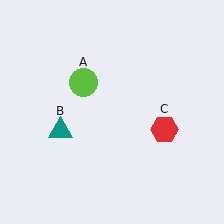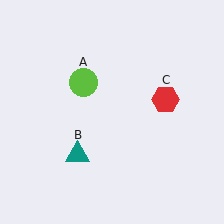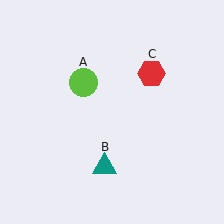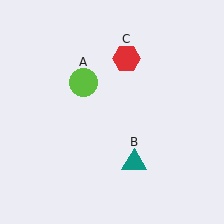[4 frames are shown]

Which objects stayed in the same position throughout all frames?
Lime circle (object A) remained stationary.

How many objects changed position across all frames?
2 objects changed position: teal triangle (object B), red hexagon (object C).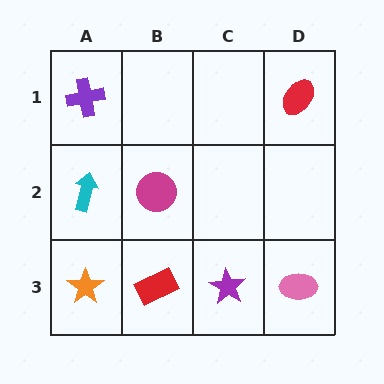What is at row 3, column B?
A red rectangle.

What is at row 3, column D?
A pink ellipse.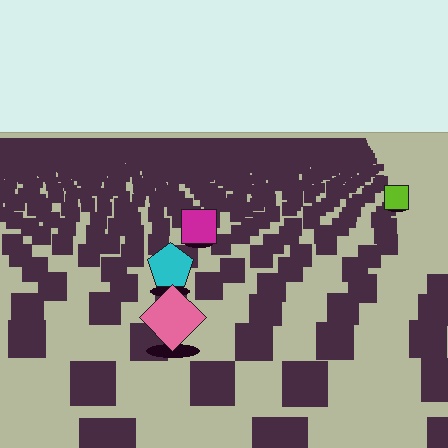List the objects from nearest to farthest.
From nearest to farthest: the pink diamond, the cyan pentagon, the magenta square, the lime square.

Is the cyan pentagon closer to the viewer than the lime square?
Yes. The cyan pentagon is closer — you can tell from the texture gradient: the ground texture is coarser near it.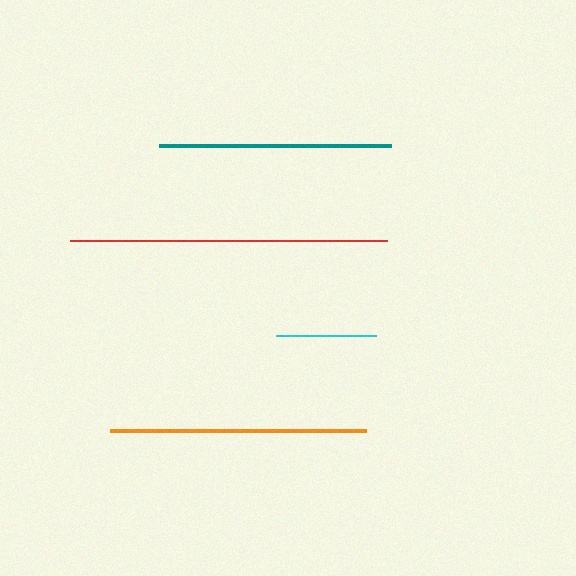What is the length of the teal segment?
The teal segment is approximately 232 pixels long.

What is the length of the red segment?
The red segment is approximately 317 pixels long.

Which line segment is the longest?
The red line is the longest at approximately 317 pixels.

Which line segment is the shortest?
The cyan line is the shortest at approximately 100 pixels.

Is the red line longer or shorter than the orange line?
The red line is longer than the orange line.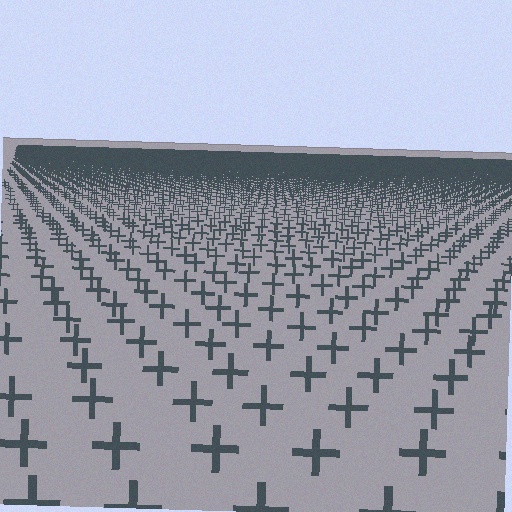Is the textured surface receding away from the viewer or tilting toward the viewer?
The surface is receding away from the viewer. Texture elements get smaller and denser toward the top.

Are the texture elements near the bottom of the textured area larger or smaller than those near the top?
Larger. Near the bottom, elements are closer to the viewer and appear at a bigger on-screen size.